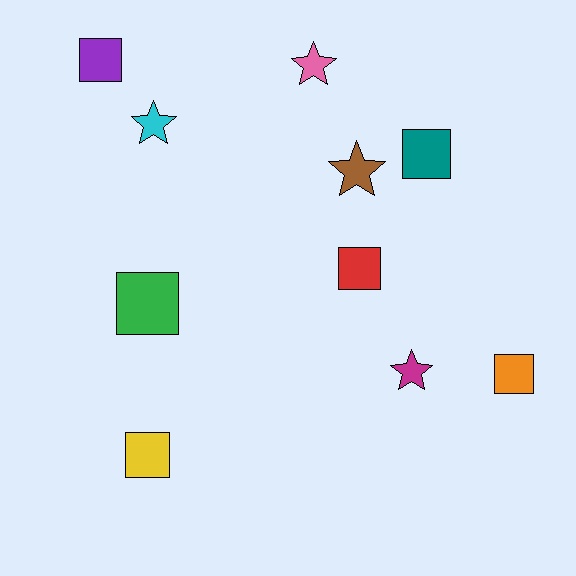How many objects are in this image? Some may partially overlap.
There are 10 objects.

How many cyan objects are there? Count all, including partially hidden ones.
There is 1 cyan object.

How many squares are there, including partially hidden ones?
There are 6 squares.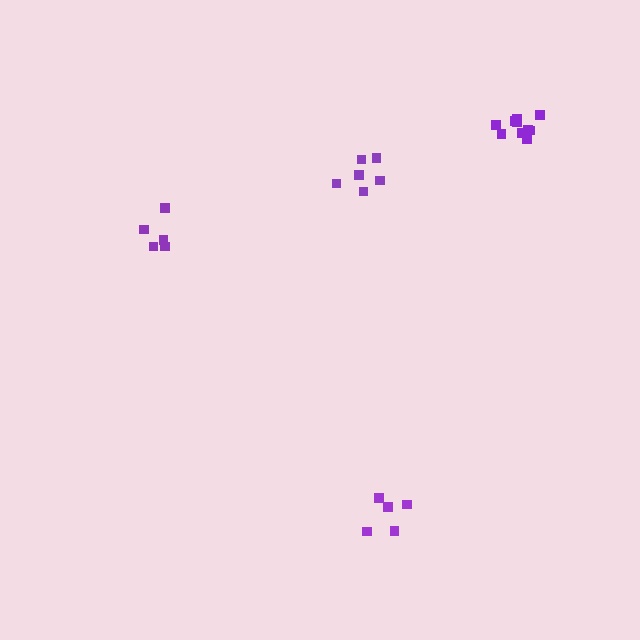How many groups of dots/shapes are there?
There are 4 groups.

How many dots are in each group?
Group 1: 6 dots, Group 2: 5 dots, Group 3: 5 dots, Group 4: 10 dots (26 total).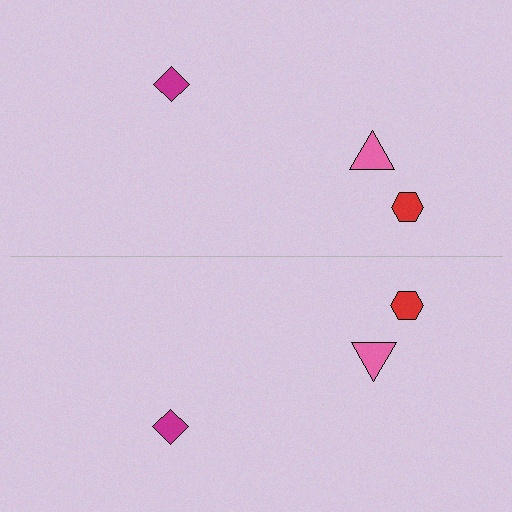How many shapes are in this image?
There are 6 shapes in this image.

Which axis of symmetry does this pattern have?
The pattern has a horizontal axis of symmetry running through the center of the image.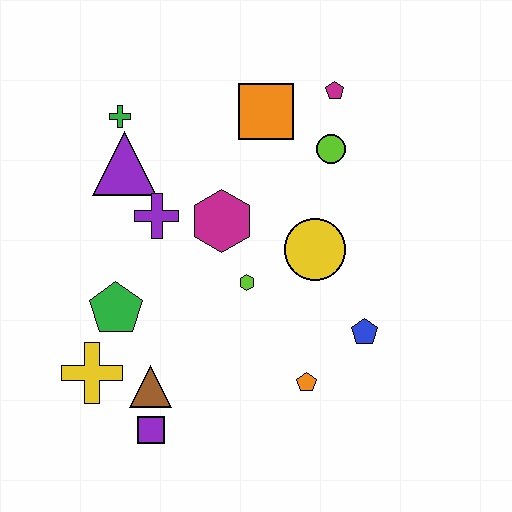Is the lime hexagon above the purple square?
Yes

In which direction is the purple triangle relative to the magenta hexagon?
The purple triangle is to the left of the magenta hexagon.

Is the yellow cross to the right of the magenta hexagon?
No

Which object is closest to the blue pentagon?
The orange pentagon is closest to the blue pentagon.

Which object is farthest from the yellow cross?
The magenta pentagon is farthest from the yellow cross.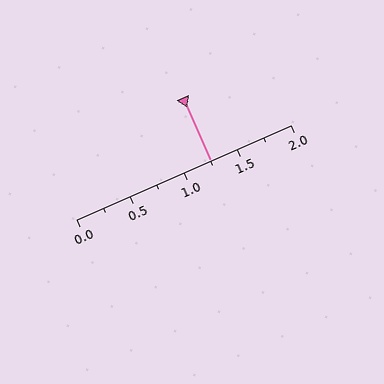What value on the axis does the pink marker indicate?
The marker indicates approximately 1.25.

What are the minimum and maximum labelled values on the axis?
The axis runs from 0.0 to 2.0.